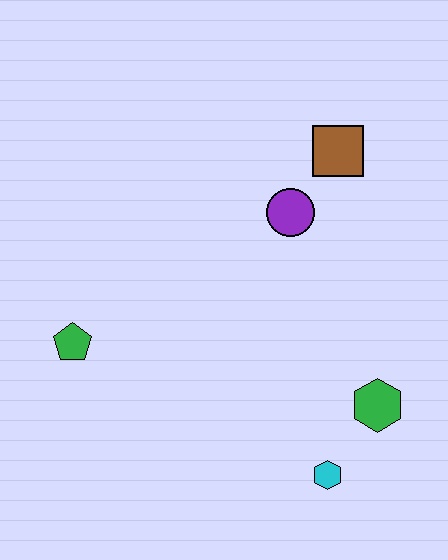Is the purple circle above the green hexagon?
Yes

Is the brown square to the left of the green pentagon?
No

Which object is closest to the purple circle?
The brown square is closest to the purple circle.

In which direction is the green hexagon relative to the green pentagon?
The green hexagon is to the right of the green pentagon.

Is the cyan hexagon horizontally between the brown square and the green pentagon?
Yes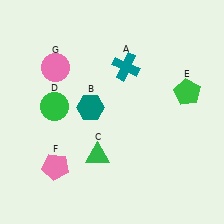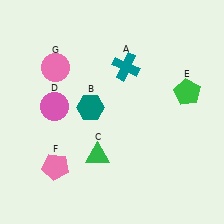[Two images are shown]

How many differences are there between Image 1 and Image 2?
There is 1 difference between the two images.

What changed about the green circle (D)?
In Image 1, D is green. In Image 2, it changed to pink.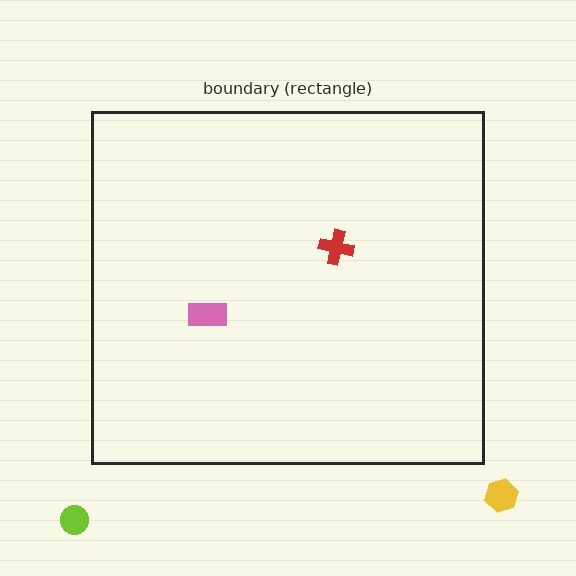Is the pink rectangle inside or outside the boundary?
Inside.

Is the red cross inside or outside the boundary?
Inside.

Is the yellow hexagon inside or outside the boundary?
Outside.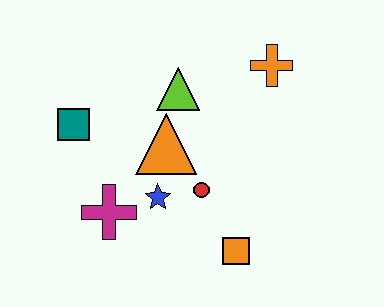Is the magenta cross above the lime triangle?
No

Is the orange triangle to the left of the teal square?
No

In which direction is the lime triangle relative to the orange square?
The lime triangle is above the orange square.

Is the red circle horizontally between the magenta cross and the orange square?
Yes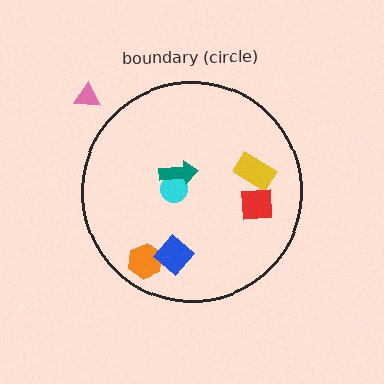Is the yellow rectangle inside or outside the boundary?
Inside.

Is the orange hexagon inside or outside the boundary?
Inside.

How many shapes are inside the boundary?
6 inside, 1 outside.